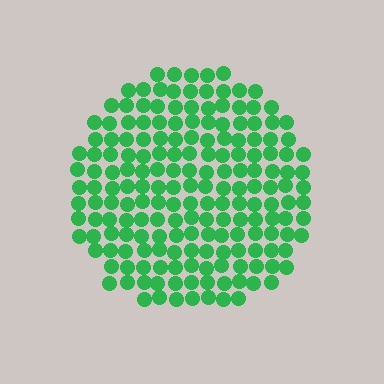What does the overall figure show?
The overall figure shows a circle.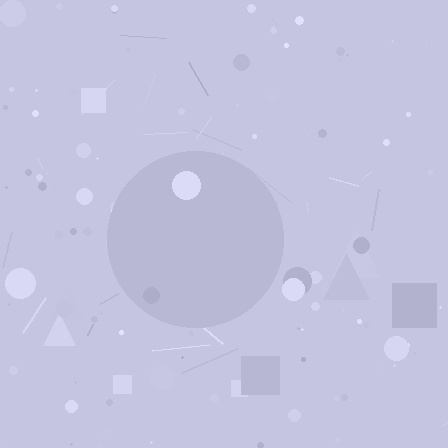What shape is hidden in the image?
A circle is hidden in the image.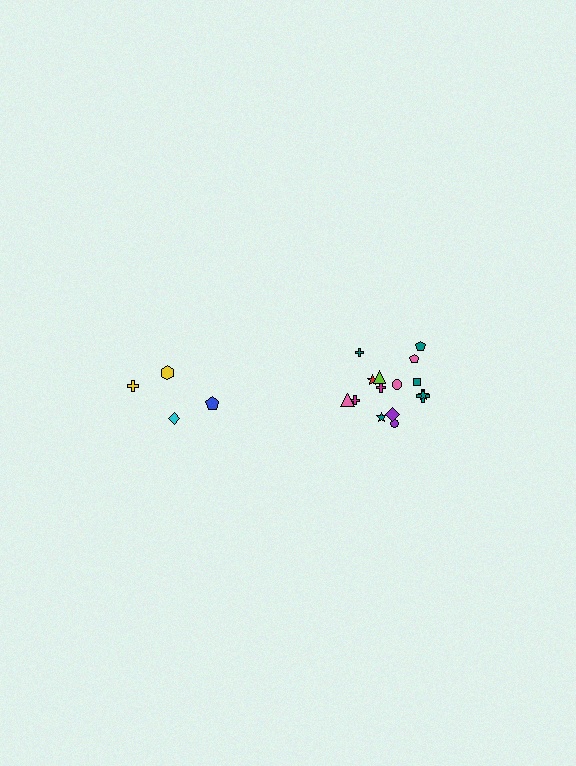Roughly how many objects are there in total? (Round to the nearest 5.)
Roughly 20 objects in total.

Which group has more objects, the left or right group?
The right group.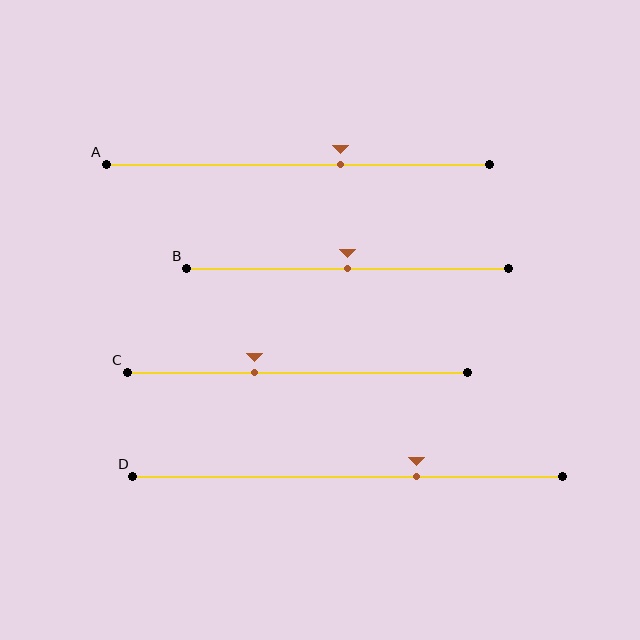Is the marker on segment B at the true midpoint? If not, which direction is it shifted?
Yes, the marker on segment B is at the true midpoint.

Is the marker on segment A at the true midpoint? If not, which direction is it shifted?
No, the marker on segment A is shifted to the right by about 11% of the segment length.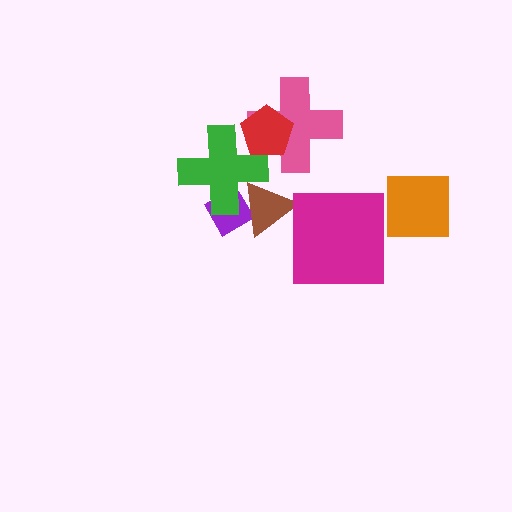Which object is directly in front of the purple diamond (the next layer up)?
The green cross is directly in front of the purple diamond.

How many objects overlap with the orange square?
0 objects overlap with the orange square.